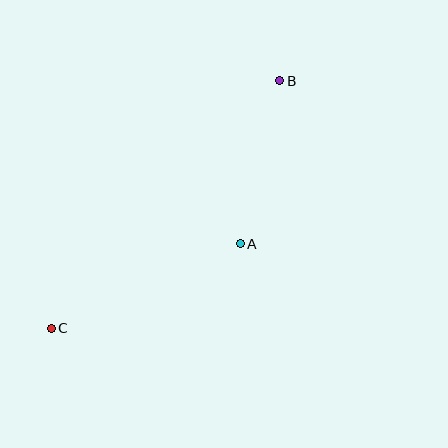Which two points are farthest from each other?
Points B and C are farthest from each other.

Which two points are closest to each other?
Points A and B are closest to each other.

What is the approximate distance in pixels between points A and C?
The distance between A and C is approximately 207 pixels.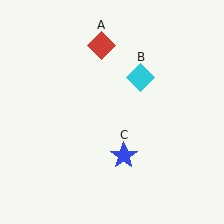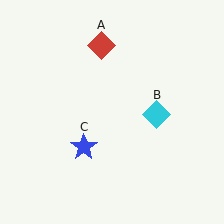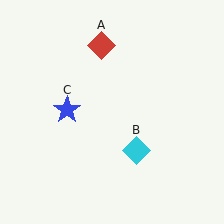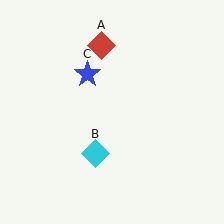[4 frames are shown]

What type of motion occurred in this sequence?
The cyan diamond (object B), blue star (object C) rotated clockwise around the center of the scene.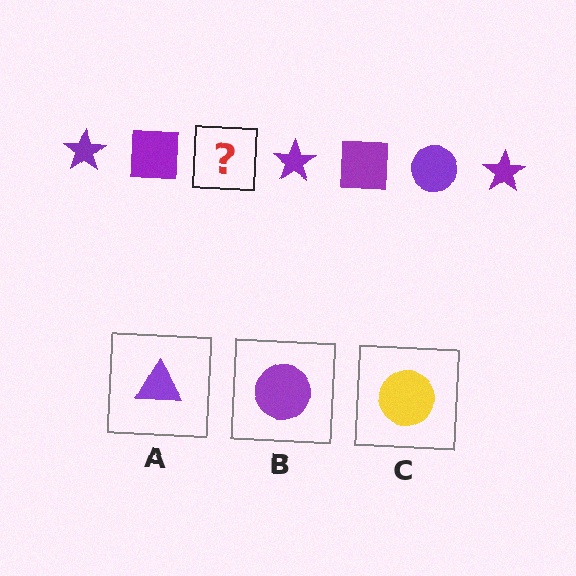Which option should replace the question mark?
Option B.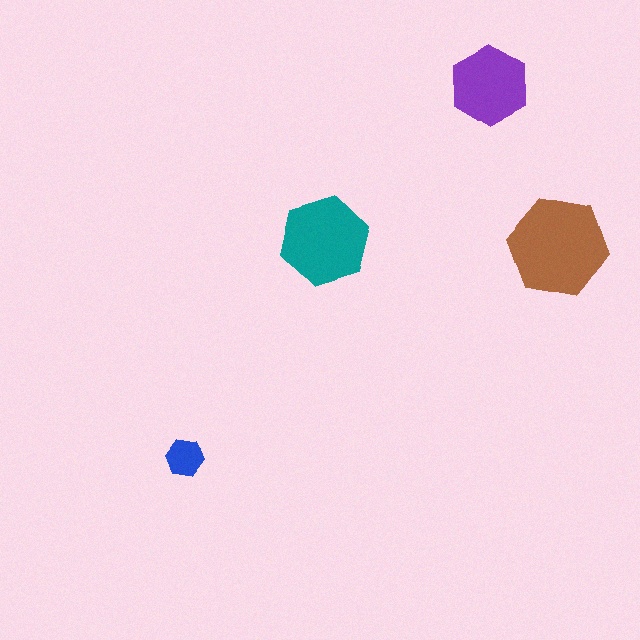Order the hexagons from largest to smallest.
the brown one, the teal one, the purple one, the blue one.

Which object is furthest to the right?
The brown hexagon is rightmost.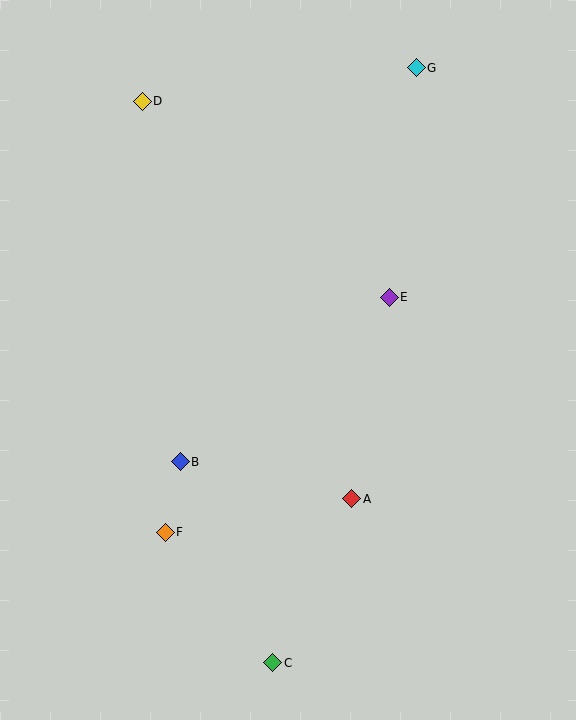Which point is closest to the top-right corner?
Point G is closest to the top-right corner.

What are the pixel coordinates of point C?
Point C is at (273, 663).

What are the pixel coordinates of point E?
Point E is at (389, 297).